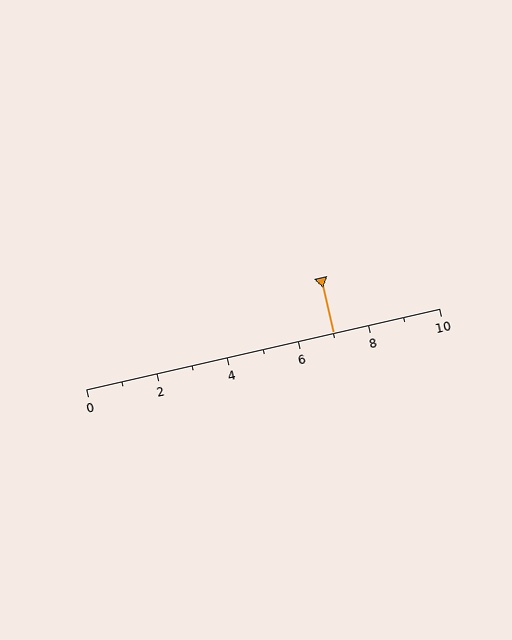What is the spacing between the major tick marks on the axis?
The major ticks are spaced 2 apart.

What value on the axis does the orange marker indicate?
The marker indicates approximately 7.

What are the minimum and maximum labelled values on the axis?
The axis runs from 0 to 10.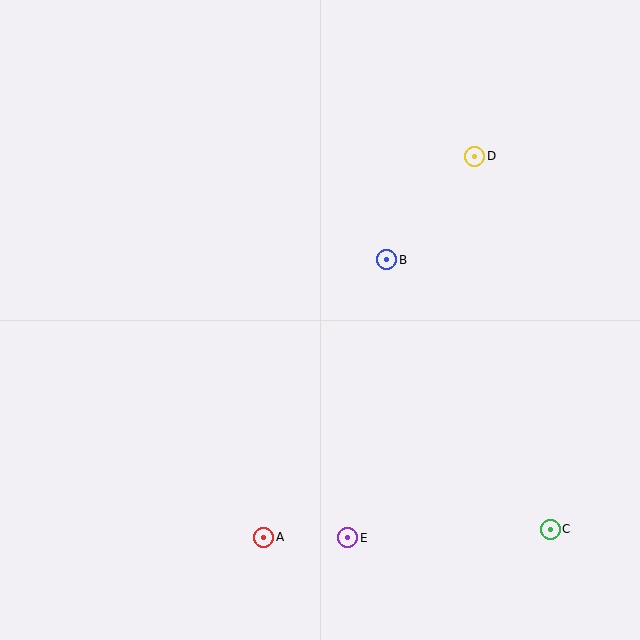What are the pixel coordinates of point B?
Point B is at (387, 260).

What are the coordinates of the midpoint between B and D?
The midpoint between B and D is at (431, 208).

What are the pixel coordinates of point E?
Point E is at (348, 538).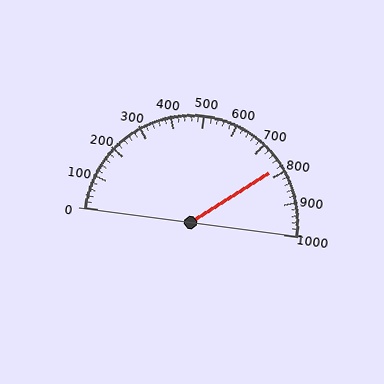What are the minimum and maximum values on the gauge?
The gauge ranges from 0 to 1000.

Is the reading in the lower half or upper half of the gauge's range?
The reading is in the upper half of the range (0 to 1000).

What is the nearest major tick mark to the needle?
The nearest major tick mark is 800.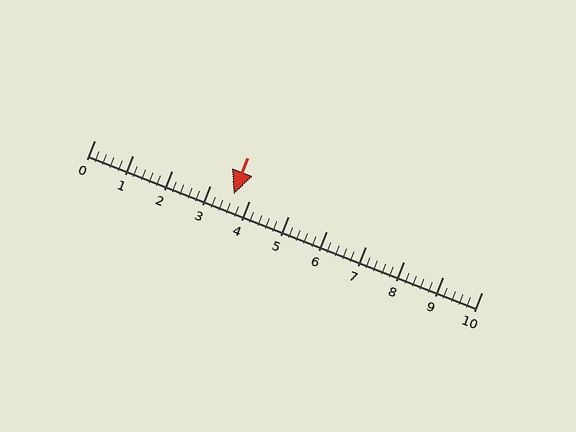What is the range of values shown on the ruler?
The ruler shows values from 0 to 10.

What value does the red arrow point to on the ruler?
The red arrow points to approximately 3.6.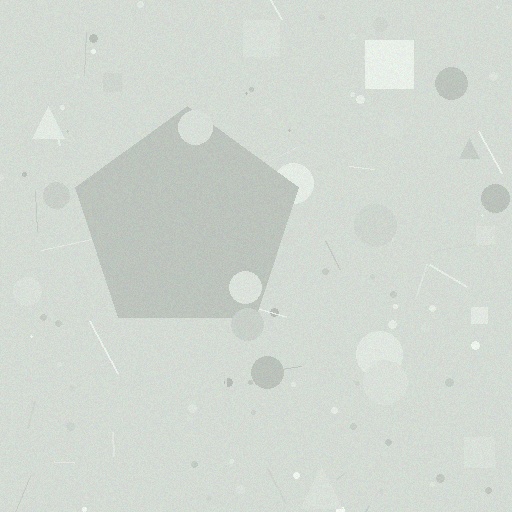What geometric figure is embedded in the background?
A pentagon is embedded in the background.